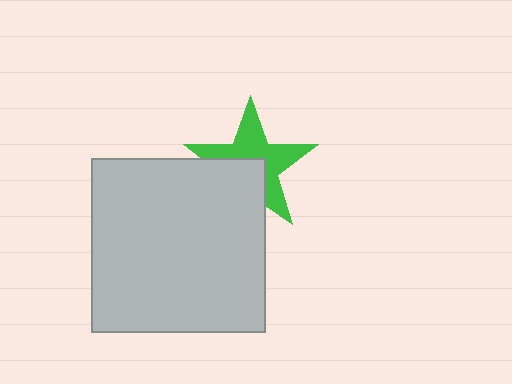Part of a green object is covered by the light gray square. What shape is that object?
It is a star.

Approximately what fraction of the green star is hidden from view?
Roughly 40% of the green star is hidden behind the light gray square.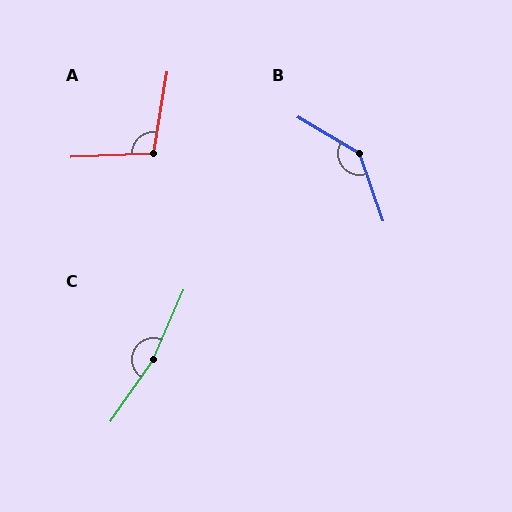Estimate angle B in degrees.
Approximately 140 degrees.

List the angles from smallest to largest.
A (102°), B (140°), C (168°).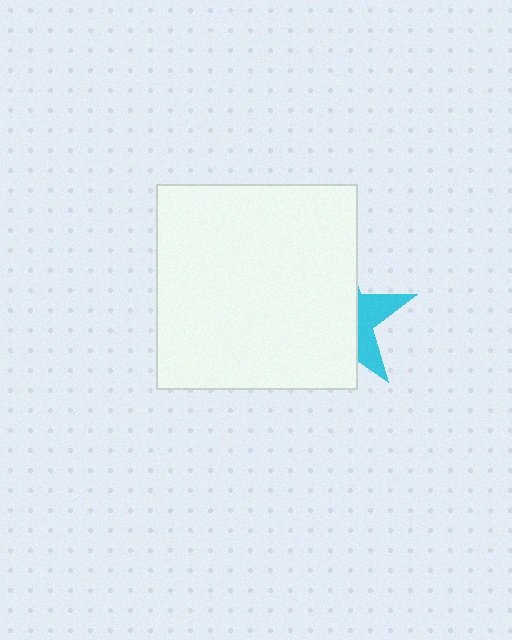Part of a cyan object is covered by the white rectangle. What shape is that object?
It is a star.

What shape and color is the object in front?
The object in front is a white rectangle.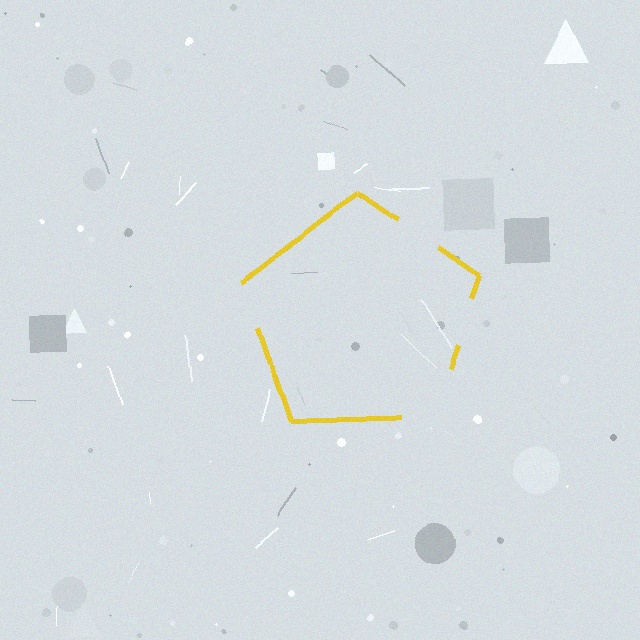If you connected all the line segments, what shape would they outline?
They would outline a pentagon.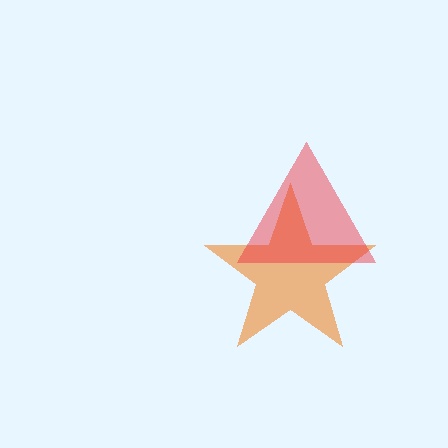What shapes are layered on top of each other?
The layered shapes are: an orange star, a red triangle.